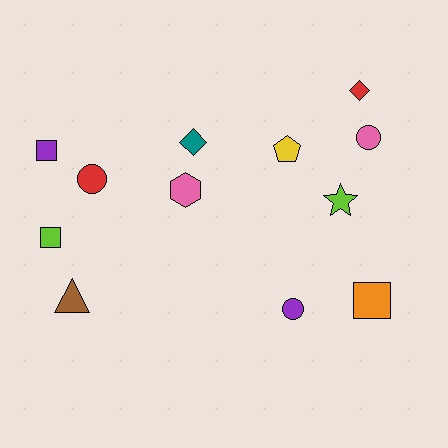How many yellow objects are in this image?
There is 1 yellow object.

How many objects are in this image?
There are 12 objects.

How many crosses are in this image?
There are no crosses.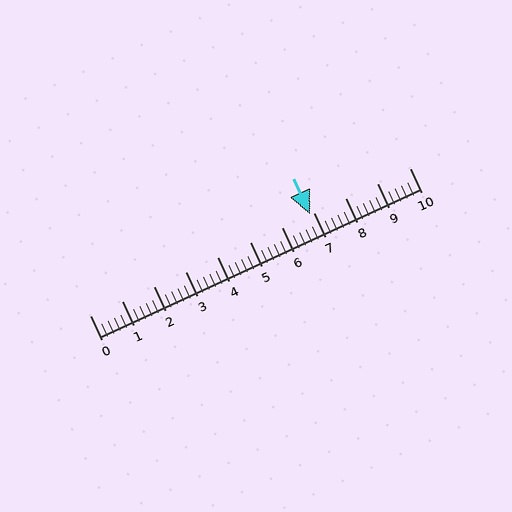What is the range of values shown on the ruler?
The ruler shows values from 0 to 10.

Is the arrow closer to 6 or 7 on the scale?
The arrow is closer to 7.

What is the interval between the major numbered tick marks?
The major tick marks are spaced 1 units apart.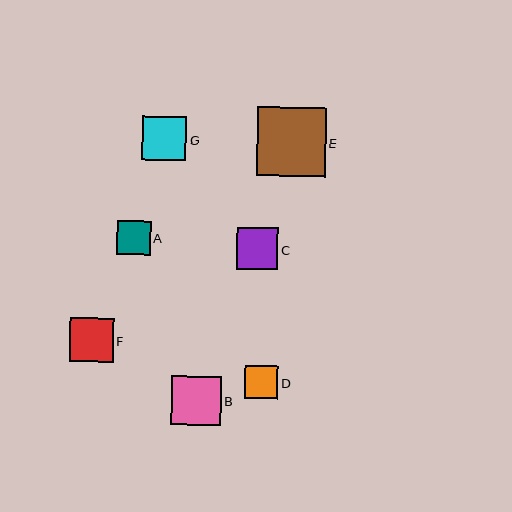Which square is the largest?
Square E is the largest with a size of approximately 68 pixels.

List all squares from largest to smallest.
From largest to smallest: E, B, G, F, C, A, D.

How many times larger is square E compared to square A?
Square E is approximately 2.0 times the size of square A.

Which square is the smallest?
Square D is the smallest with a size of approximately 33 pixels.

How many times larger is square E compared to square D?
Square E is approximately 2.0 times the size of square D.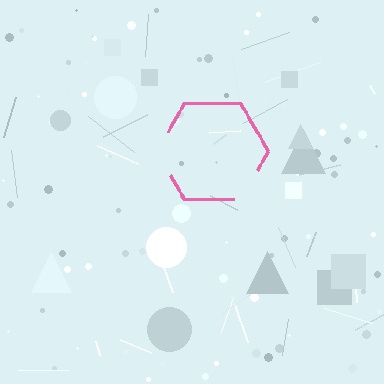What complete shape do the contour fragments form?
The contour fragments form a hexagon.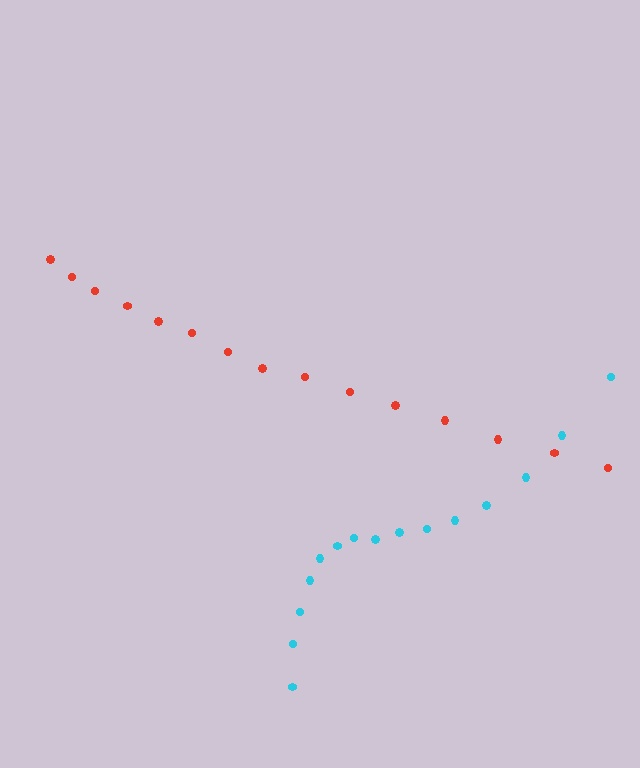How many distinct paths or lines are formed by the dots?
There are 2 distinct paths.